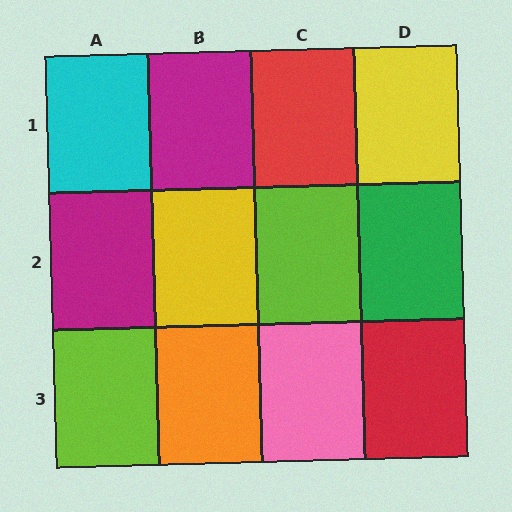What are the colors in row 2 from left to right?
Magenta, yellow, lime, green.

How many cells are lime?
2 cells are lime.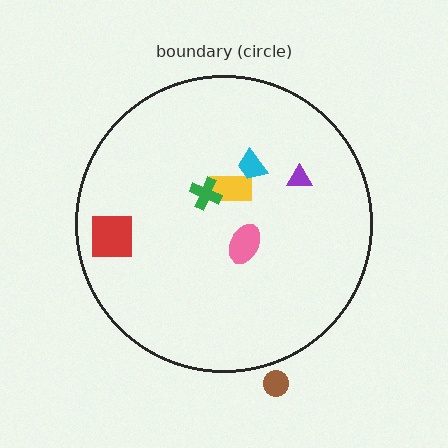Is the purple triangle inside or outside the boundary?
Inside.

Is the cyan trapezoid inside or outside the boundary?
Inside.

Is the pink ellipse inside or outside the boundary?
Inside.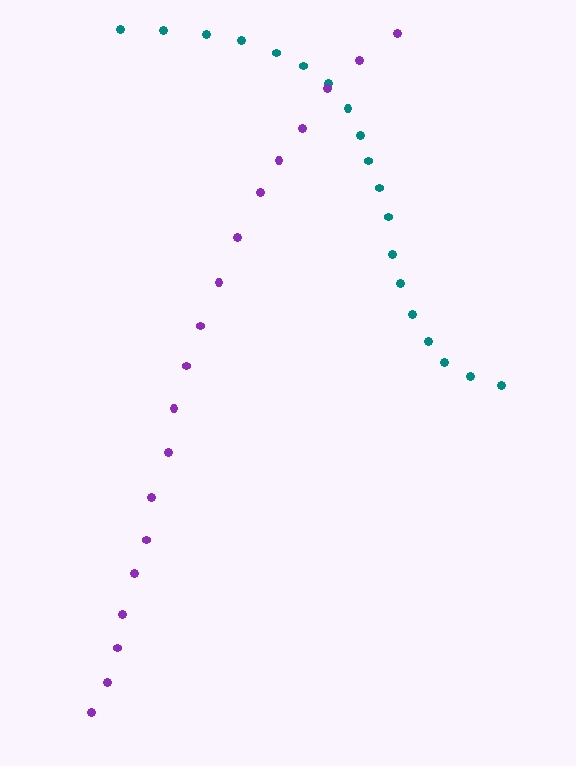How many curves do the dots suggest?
There are 2 distinct paths.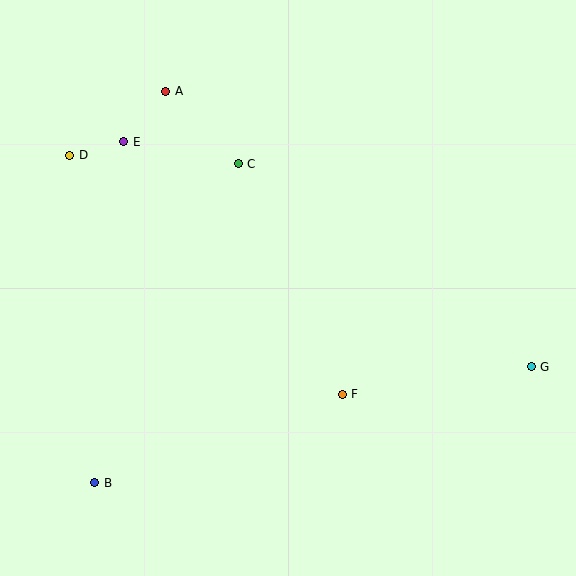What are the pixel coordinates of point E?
Point E is at (124, 142).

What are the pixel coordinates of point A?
Point A is at (166, 91).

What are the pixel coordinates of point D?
Point D is at (70, 155).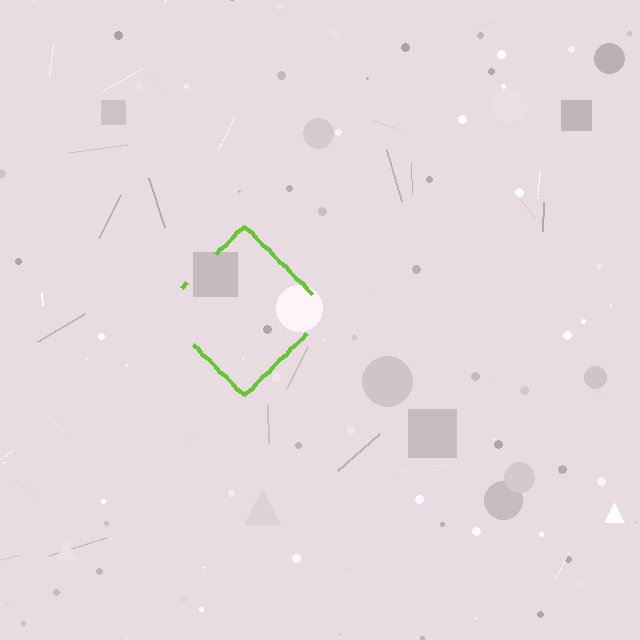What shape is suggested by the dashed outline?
The dashed outline suggests a diamond.